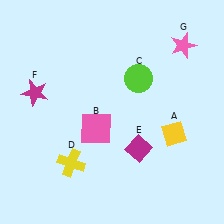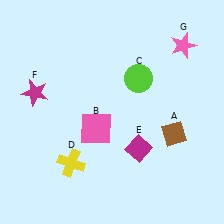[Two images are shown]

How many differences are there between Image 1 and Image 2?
There is 1 difference between the two images.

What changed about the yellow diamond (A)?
In Image 1, A is yellow. In Image 2, it changed to brown.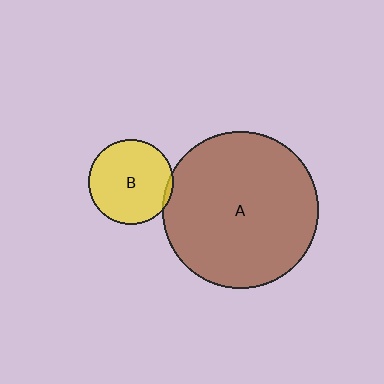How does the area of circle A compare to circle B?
Approximately 3.4 times.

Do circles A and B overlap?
Yes.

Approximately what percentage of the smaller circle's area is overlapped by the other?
Approximately 5%.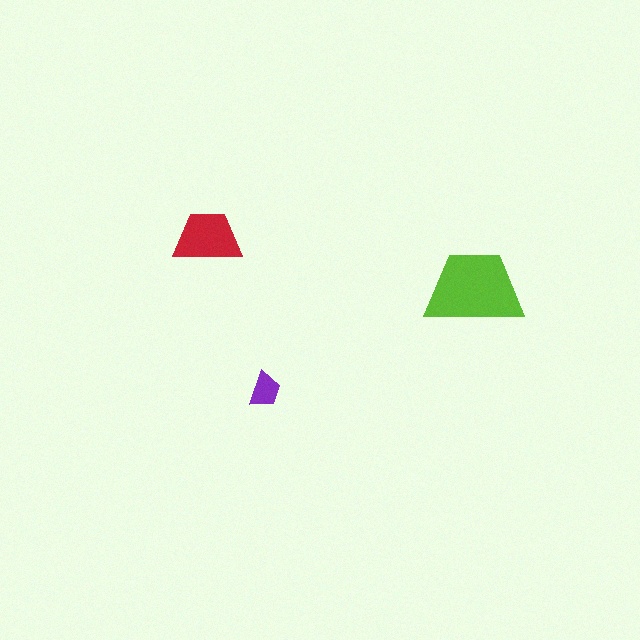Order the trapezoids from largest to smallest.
the lime one, the red one, the purple one.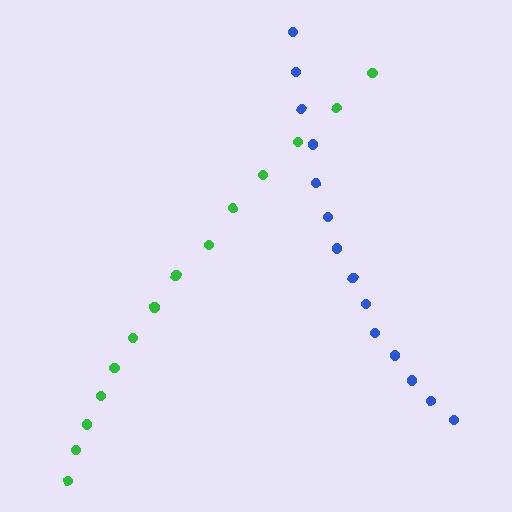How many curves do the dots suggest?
There are 2 distinct paths.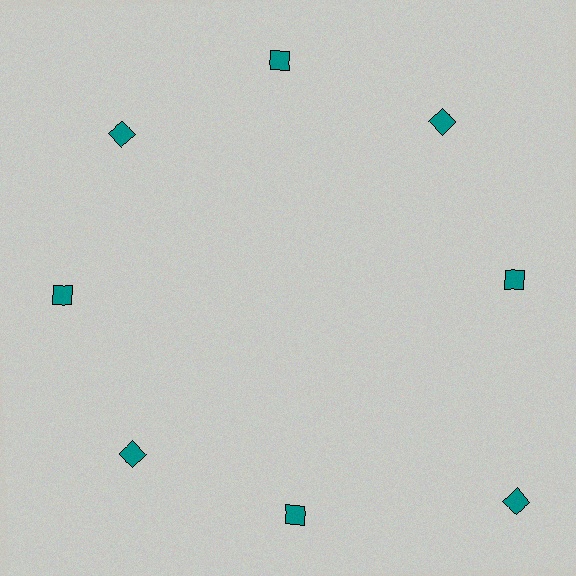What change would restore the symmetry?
The symmetry would be restored by moving it inward, back onto the ring so that all 8 diamonds sit at equal angles and equal distance from the center.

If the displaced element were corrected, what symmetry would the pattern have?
It would have 8-fold rotational symmetry — the pattern would map onto itself every 45 degrees.